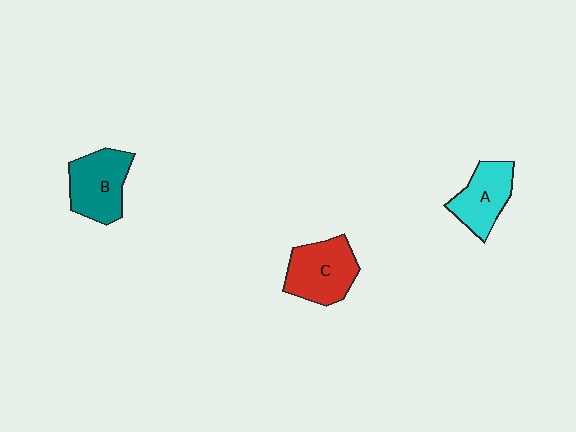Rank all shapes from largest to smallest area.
From largest to smallest: C (red), B (teal), A (cyan).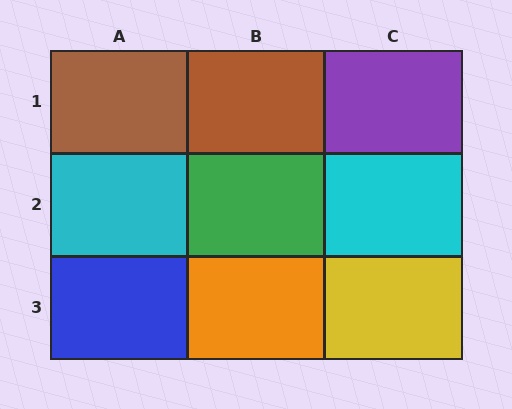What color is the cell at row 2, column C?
Cyan.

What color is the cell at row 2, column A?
Cyan.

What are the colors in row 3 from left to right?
Blue, orange, yellow.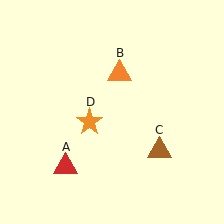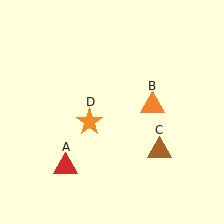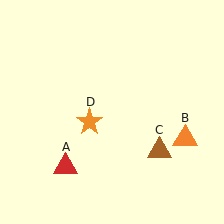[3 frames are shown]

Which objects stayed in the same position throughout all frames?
Red triangle (object A) and brown triangle (object C) and orange star (object D) remained stationary.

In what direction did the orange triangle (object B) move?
The orange triangle (object B) moved down and to the right.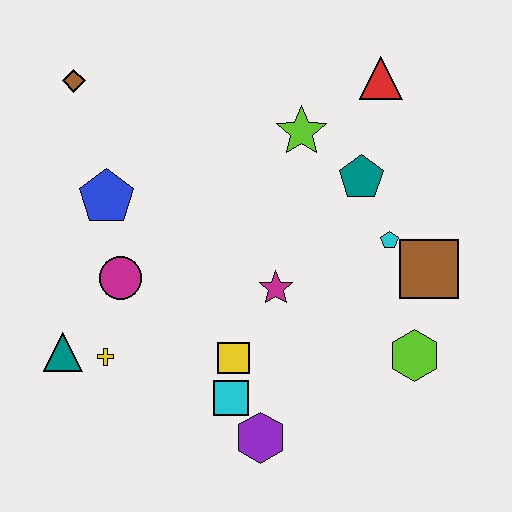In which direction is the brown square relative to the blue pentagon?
The brown square is to the right of the blue pentagon.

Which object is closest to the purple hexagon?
The cyan square is closest to the purple hexagon.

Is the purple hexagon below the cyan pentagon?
Yes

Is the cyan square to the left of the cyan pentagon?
Yes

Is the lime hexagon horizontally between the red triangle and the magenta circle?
No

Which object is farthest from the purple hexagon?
The brown diamond is farthest from the purple hexagon.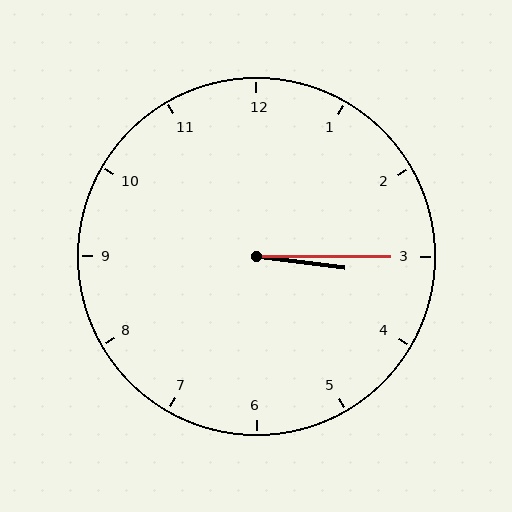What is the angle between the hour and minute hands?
Approximately 8 degrees.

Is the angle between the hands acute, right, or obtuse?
It is acute.